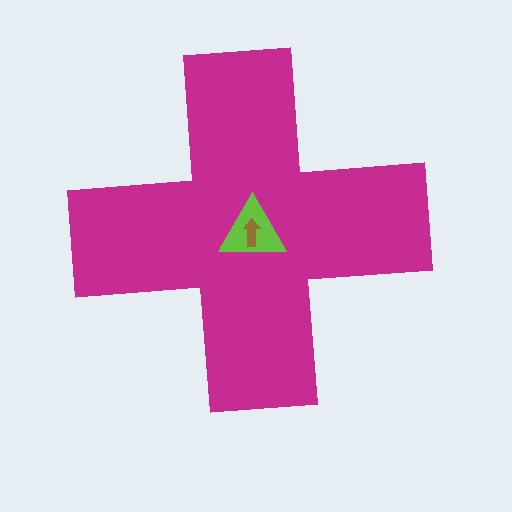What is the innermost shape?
The brown arrow.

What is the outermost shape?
The magenta cross.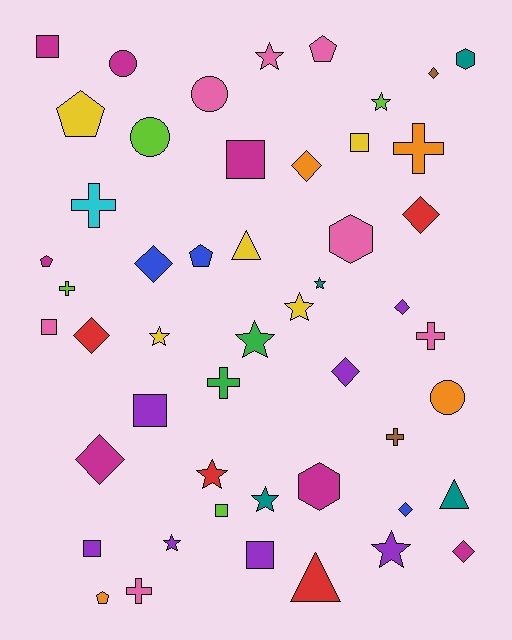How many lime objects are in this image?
There are 4 lime objects.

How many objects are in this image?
There are 50 objects.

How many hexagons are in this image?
There are 3 hexagons.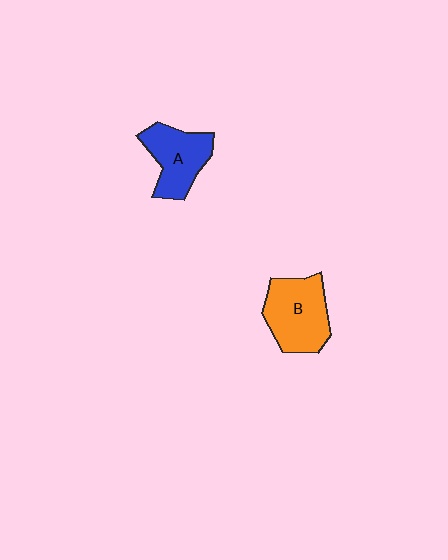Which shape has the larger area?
Shape B (orange).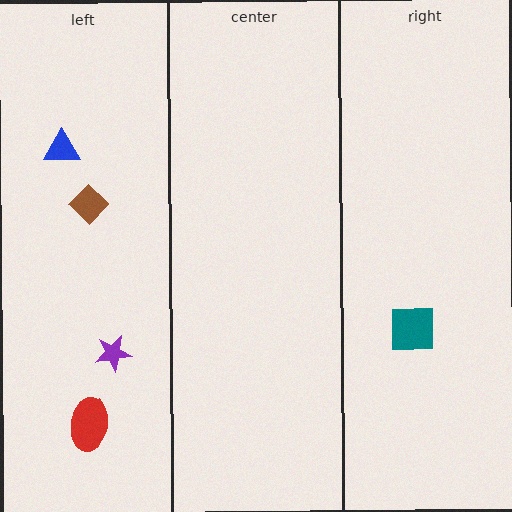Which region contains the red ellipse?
The left region.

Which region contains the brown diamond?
The left region.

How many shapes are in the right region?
1.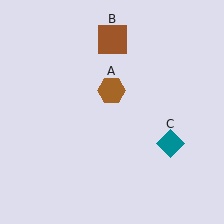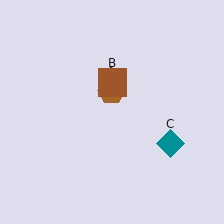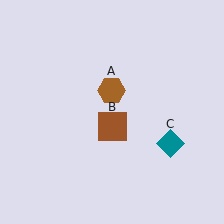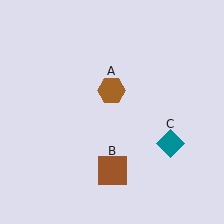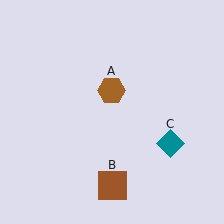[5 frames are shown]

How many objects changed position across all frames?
1 object changed position: brown square (object B).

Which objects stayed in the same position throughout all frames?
Brown hexagon (object A) and teal diamond (object C) remained stationary.